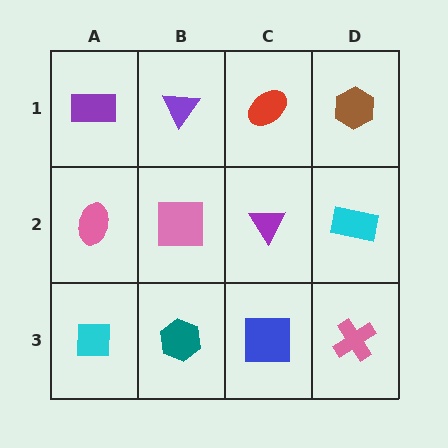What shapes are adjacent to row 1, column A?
A pink ellipse (row 2, column A), a purple triangle (row 1, column B).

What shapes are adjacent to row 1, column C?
A purple triangle (row 2, column C), a purple triangle (row 1, column B), a brown hexagon (row 1, column D).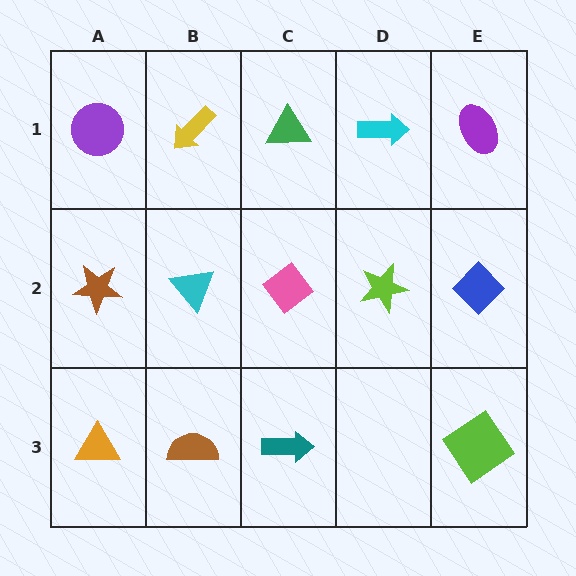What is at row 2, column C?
A pink diamond.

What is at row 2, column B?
A cyan triangle.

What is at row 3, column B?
A brown semicircle.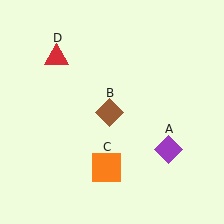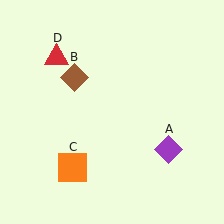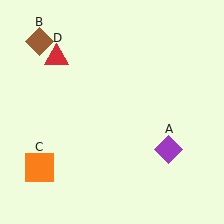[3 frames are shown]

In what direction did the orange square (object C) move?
The orange square (object C) moved left.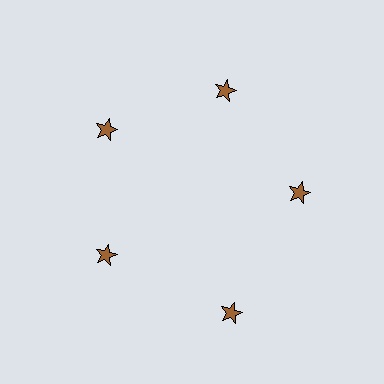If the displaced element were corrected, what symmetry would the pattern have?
It would have 5-fold rotational symmetry — the pattern would map onto itself every 72 degrees.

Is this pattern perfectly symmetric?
No. The 5 brown stars are arranged in a ring, but one element near the 5 o'clock position is pushed outward from the center, breaking the 5-fold rotational symmetry.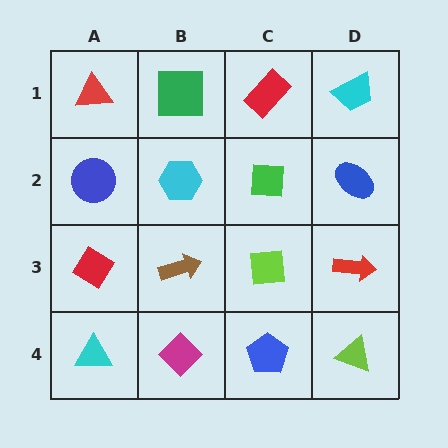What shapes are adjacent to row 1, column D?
A blue ellipse (row 2, column D), a red rectangle (row 1, column C).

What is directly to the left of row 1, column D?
A red rectangle.